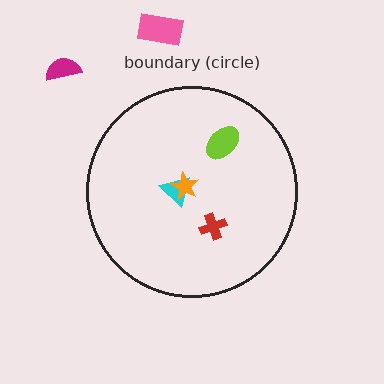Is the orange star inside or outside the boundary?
Inside.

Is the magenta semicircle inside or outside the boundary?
Outside.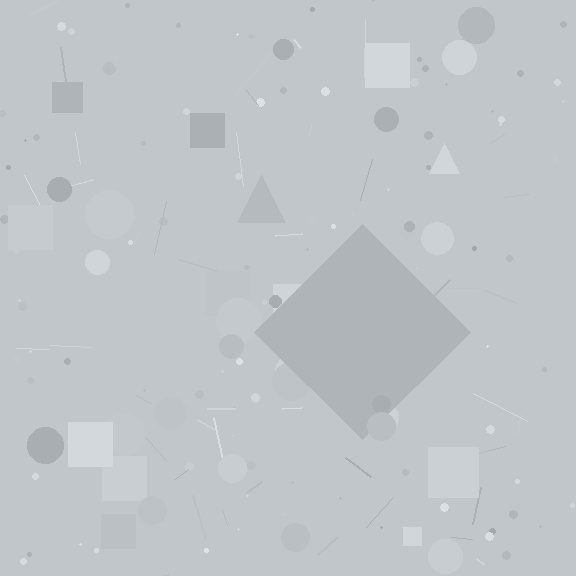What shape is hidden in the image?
A diamond is hidden in the image.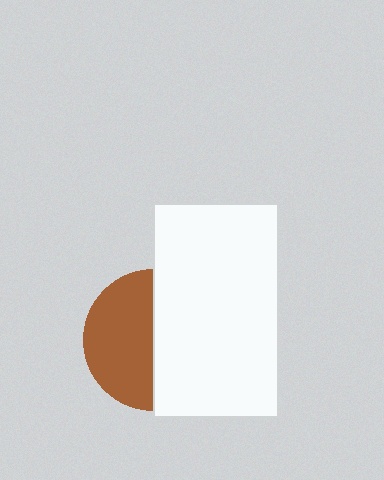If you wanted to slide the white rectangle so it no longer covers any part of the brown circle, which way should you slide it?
Slide it right — that is the most direct way to separate the two shapes.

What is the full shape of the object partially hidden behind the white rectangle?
The partially hidden object is a brown circle.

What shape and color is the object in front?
The object in front is a white rectangle.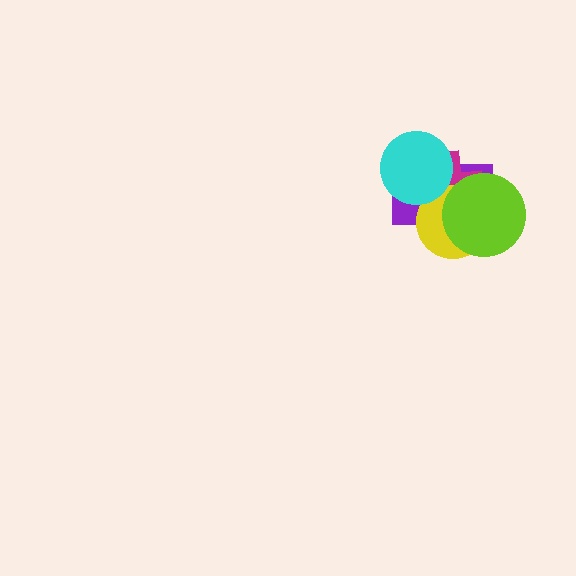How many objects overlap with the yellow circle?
4 objects overlap with the yellow circle.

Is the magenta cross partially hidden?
Yes, it is partially covered by another shape.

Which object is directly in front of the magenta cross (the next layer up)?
The yellow circle is directly in front of the magenta cross.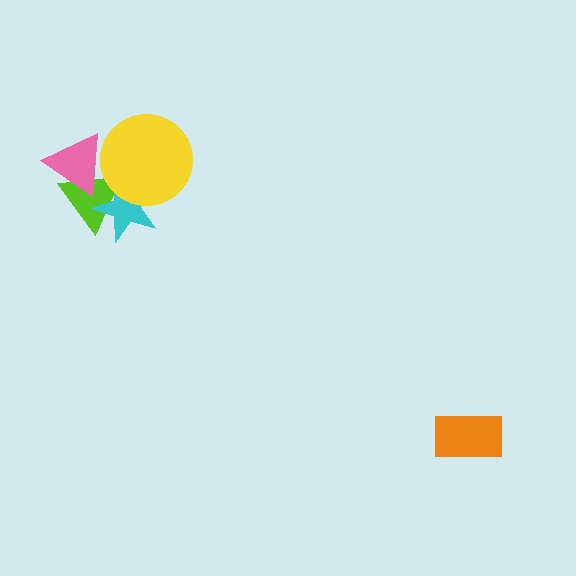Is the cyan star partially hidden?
Yes, it is partially covered by another shape.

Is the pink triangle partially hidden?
Yes, it is partially covered by another shape.